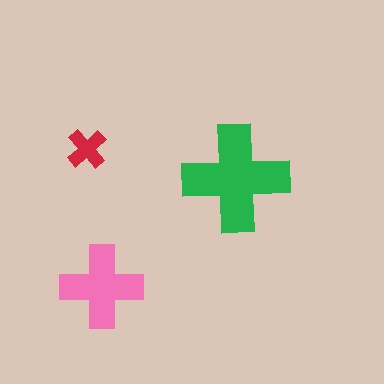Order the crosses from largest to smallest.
the green one, the pink one, the red one.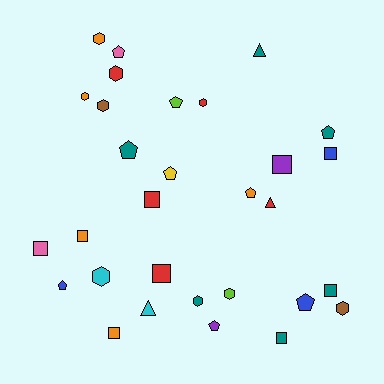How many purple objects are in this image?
There are 2 purple objects.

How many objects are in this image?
There are 30 objects.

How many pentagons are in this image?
There are 9 pentagons.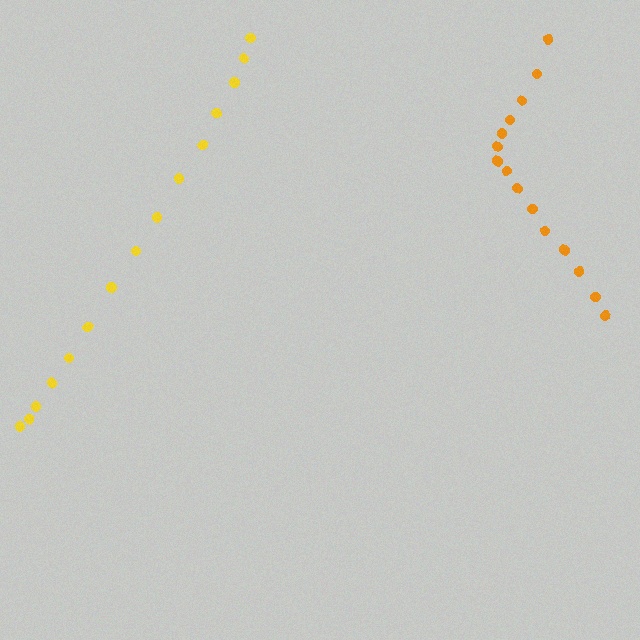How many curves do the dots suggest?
There are 2 distinct paths.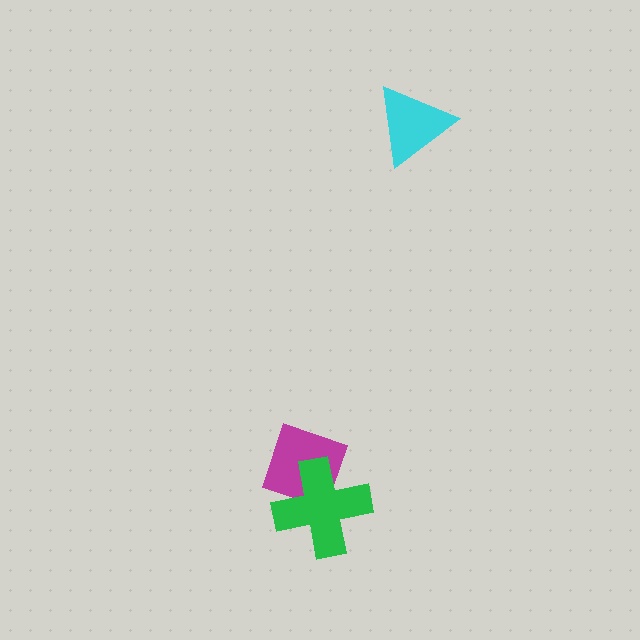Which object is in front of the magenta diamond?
The green cross is in front of the magenta diamond.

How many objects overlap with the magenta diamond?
1 object overlaps with the magenta diamond.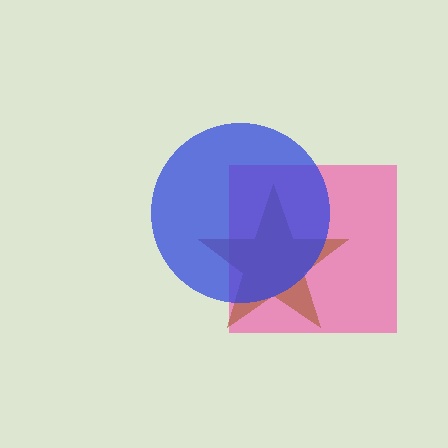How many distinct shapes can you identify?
There are 3 distinct shapes: a pink square, a brown star, a blue circle.